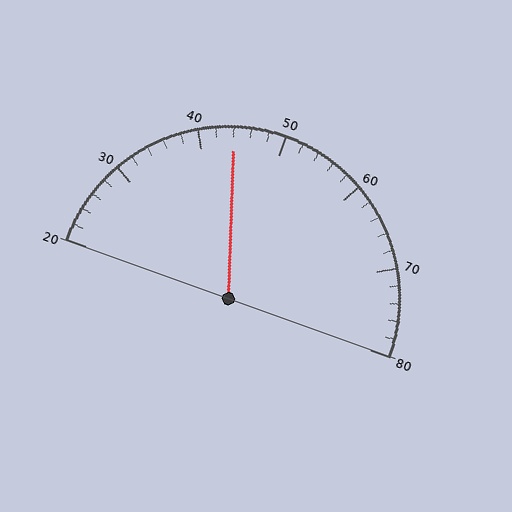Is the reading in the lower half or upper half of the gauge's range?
The reading is in the lower half of the range (20 to 80).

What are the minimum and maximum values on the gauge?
The gauge ranges from 20 to 80.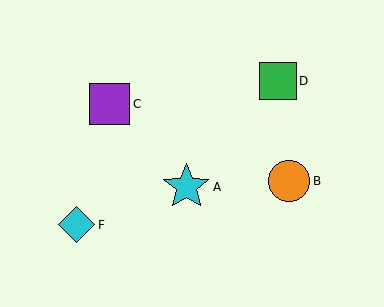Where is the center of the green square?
The center of the green square is at (278, 81).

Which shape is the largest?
The cyan star (labeled A) is the largest.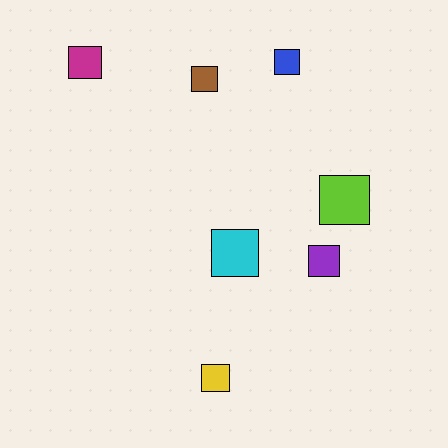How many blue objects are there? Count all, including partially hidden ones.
There is 1 blue object.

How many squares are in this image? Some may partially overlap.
There are 7 squares.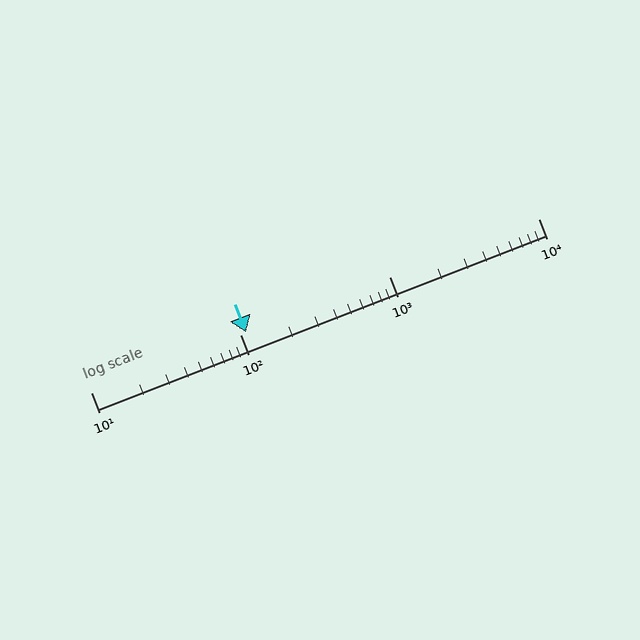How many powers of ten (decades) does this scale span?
The scale spans 3 decades, from 10 to 10000.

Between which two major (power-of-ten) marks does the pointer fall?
The pointer is between 100 and 1000.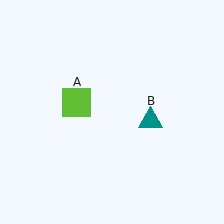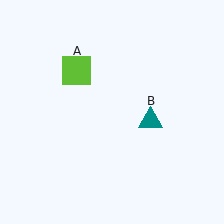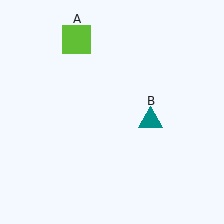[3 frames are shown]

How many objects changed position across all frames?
1 object changed position: lime square (object A).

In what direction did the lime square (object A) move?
The lime square (object A) moved up.